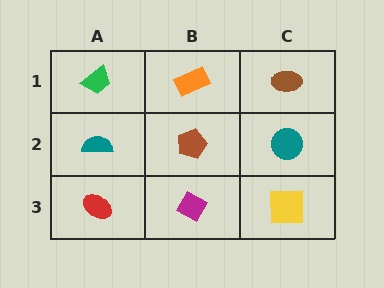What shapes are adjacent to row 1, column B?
A brown pentagon (row 2, column B), a green trapezoid (row 1, column A), a brown ellipse (row 1, column C).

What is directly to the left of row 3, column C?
A magenta diamond.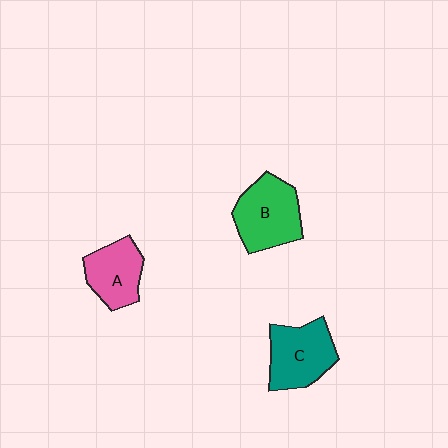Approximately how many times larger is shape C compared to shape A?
Approximately 1.2 times.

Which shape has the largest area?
Shape B (green).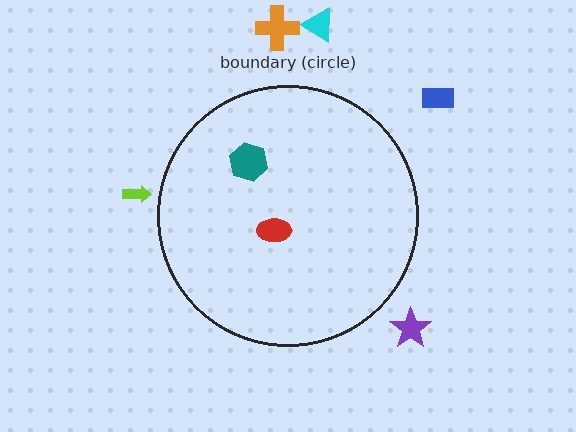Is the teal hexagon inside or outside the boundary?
Inside.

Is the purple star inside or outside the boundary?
Outside.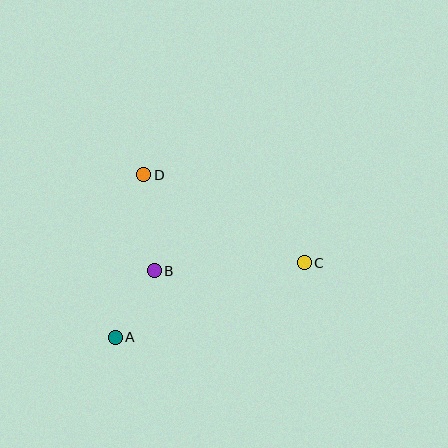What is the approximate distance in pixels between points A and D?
The distance between A and D is approximately 165 pixels.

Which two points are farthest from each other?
Points A and C are farthest from each other.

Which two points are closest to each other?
Points A and B are closest to each other.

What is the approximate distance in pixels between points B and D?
The distance between B and D is approximately 97 pixels.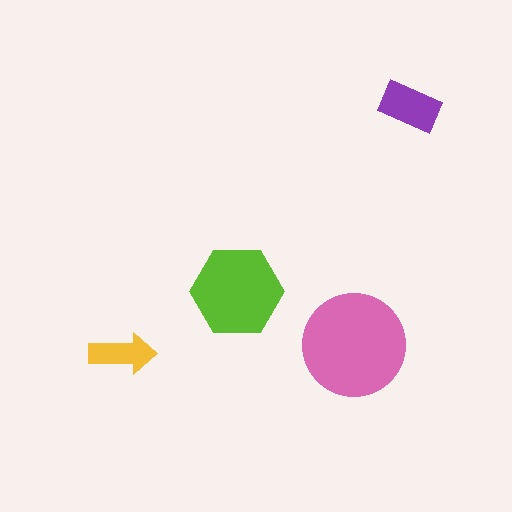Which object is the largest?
The pink circle.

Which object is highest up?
The purple rectangle is topmost.